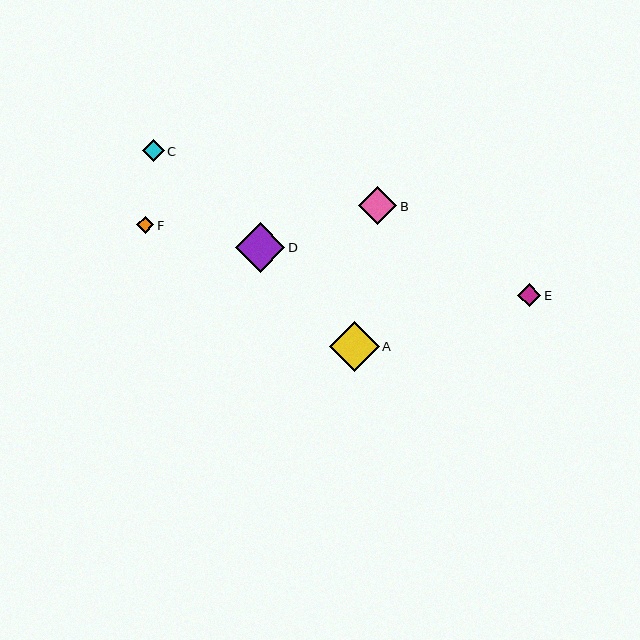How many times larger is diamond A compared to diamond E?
Diamond A is approximately 2.1 times the size of diamond E.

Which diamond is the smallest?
Diamond F is the smallest with a size of approximately 17 pixels.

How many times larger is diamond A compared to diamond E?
Diamond A is approximately 2.1 times the size of diamond E.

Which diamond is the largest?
Diamond A is the largest with a size of approximately 50 pixels.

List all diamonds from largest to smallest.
From largest to smallest: A, D, B, E, C, F.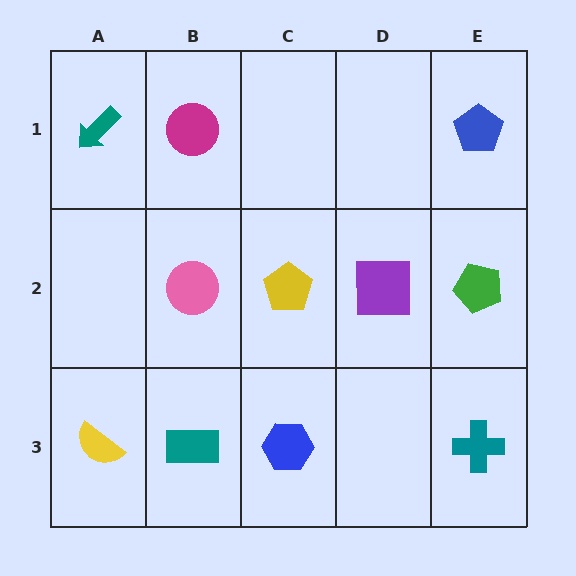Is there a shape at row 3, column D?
No, that cell is empty.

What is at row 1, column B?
A magenta circle.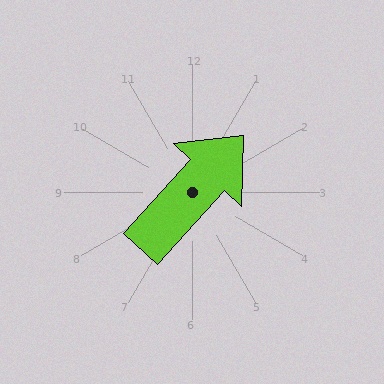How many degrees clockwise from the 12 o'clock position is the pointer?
Approximately 42 degrees.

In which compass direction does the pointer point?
Northeast.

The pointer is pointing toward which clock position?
Roughly 1 o'clock.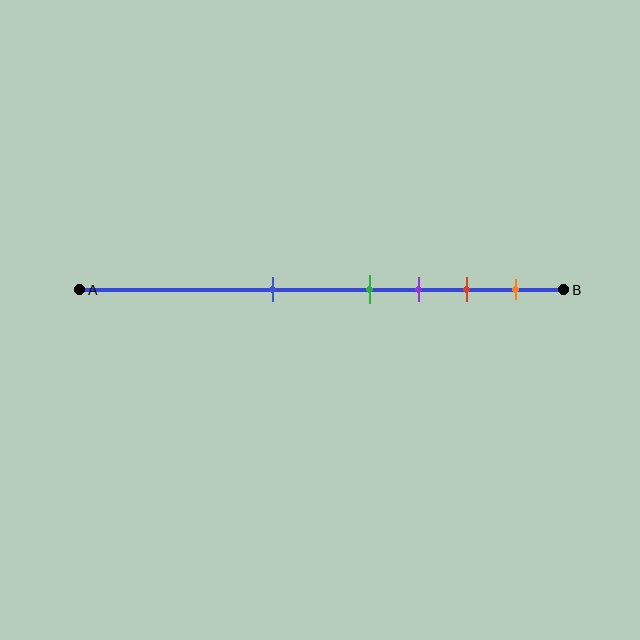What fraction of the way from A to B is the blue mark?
The blue mark is approximately 40% (0.4) of the way from A to B.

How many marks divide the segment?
There are 5 marks dividing the segment.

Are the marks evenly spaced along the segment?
No, the marks are not evenly spaced.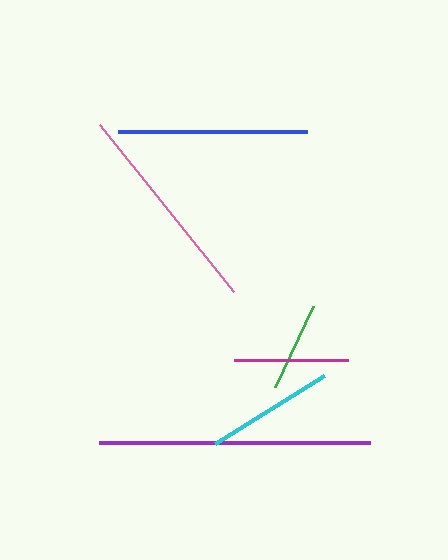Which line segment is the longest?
The purple line is the longest at approximately 271 pixels.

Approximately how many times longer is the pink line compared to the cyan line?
The pink line is approximately 1.7 times the length of the cyan line.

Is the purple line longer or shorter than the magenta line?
The purple line is longer than the magenta line.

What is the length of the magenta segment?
The magenta segment is approximately 114 pixels long.